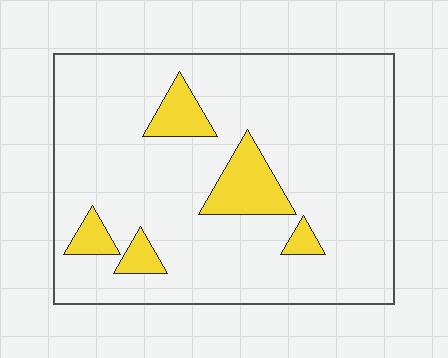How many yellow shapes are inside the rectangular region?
5.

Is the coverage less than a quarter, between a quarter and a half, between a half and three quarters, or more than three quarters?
Less than a quarter.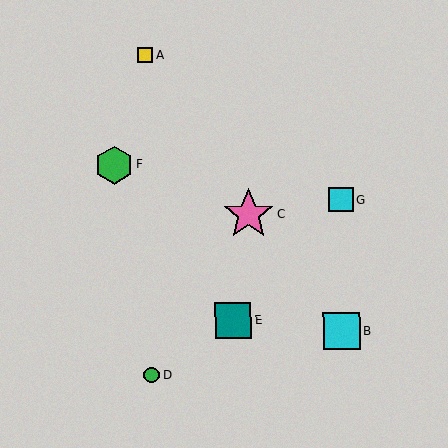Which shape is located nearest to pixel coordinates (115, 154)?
The green hexagon (labeled F) at (114, 165) is nearest to that location.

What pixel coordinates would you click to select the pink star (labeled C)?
Click at (249, 214) to select the pink star C.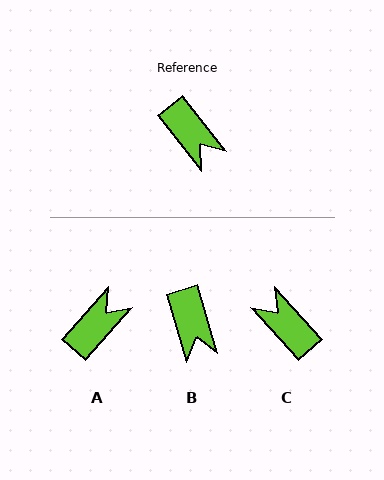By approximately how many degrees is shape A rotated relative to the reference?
Approximately 100 degrees counter-clockwise.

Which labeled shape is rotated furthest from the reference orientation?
C, about 177 degrees away.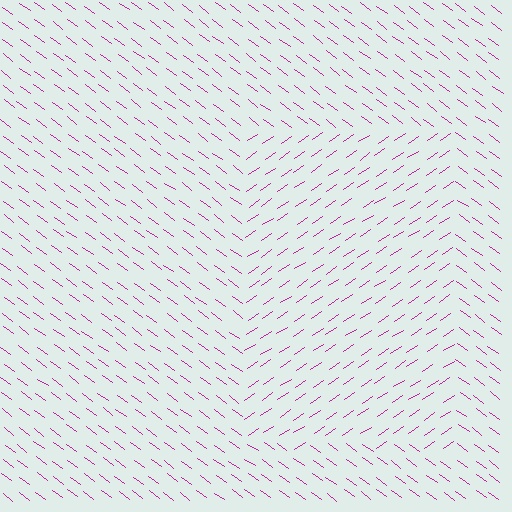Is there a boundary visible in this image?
Yes, there is a texture boundary formed by a change in line orientation.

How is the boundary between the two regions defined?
The boundary is defined purely by a change in line orientation (approximately 70 degrees difference). All lines are the same color and thickness.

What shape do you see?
I see a rectangle.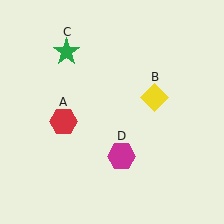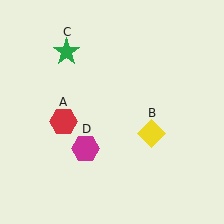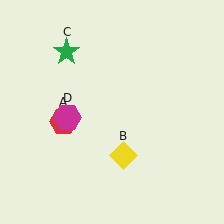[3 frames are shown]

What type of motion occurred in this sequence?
The yellow diamond (object B), magenta hexagon (object D) rotated clockwise around the center of the scene.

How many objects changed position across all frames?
2 objects changed position: yellow diamond (object B), magenta hexagon (object D).